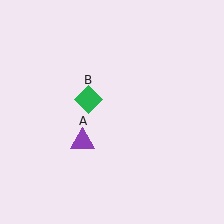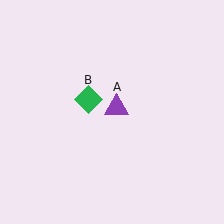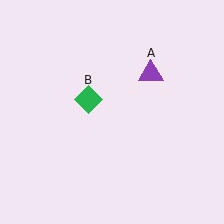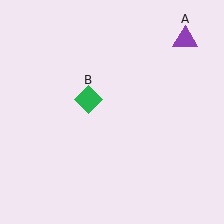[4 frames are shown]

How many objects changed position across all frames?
1 object changed position: purple triangle (object A).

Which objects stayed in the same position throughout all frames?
Green diamond (object B) remained stationary.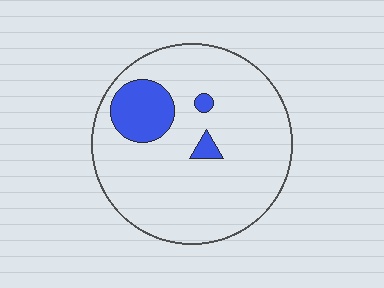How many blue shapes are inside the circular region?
3.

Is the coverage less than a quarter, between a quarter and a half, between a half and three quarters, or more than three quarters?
Less than a quarter.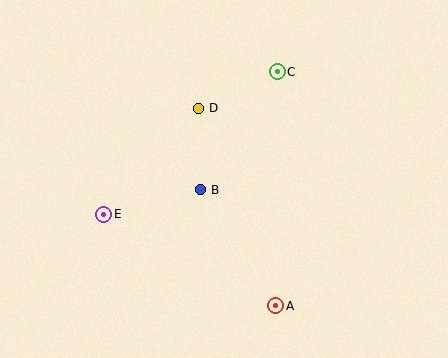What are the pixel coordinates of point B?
Point B is at (201, 190).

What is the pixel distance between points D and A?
The distance between D and A is 212 pixels.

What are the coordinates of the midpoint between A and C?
The midpoint between A and C is at (277, 189).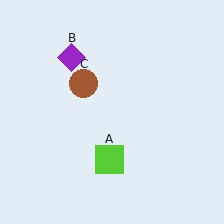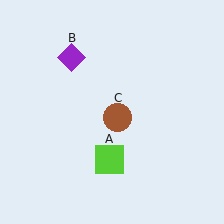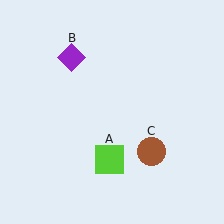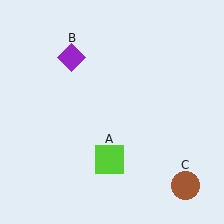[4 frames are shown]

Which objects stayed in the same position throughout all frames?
Lime square (object A) and purple diamond (object B) remained stationary.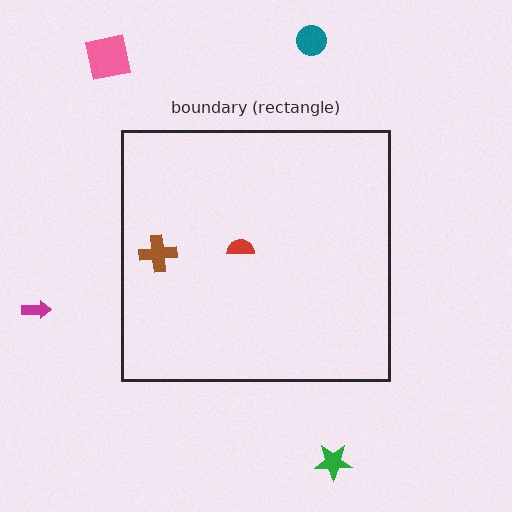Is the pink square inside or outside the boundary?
Outside.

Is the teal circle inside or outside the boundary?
Outside.